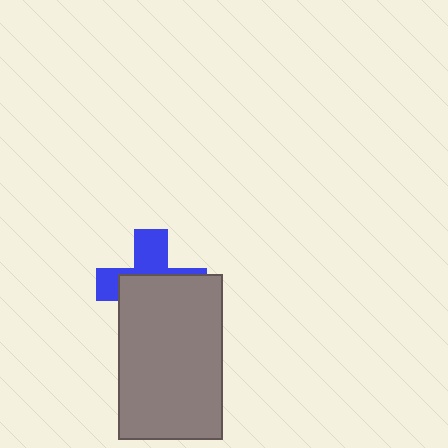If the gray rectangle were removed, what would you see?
You would see the complete blue cross.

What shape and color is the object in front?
The object in front is a gray rectangle.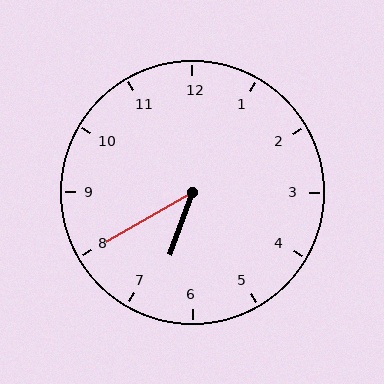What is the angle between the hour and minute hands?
Approximately 40 degrees.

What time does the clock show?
6:40.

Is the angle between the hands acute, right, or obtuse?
It is acute.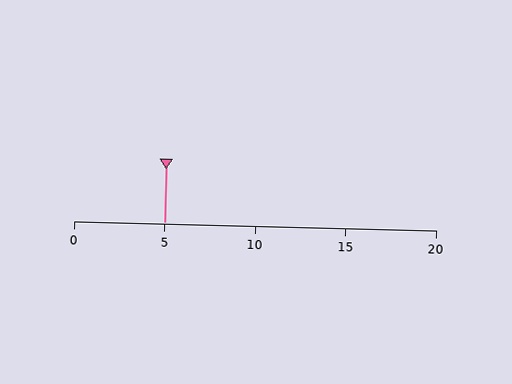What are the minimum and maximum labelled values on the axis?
The axis runs from 0 to 20.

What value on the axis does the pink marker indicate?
The marker indicates approximately 5.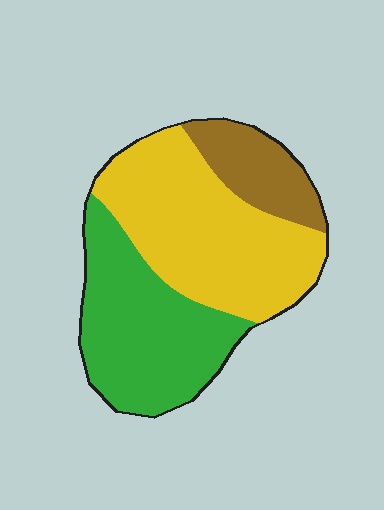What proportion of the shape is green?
Green covers around 40% of the shape.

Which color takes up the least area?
Brown, at roughly 15%.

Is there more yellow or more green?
Yellow.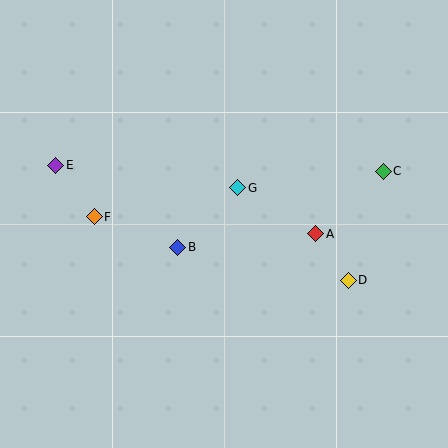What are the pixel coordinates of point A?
Point A is at (316, 234).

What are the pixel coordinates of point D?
Point D is at (348, 280).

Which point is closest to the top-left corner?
Point E is closest to the top-left corner.